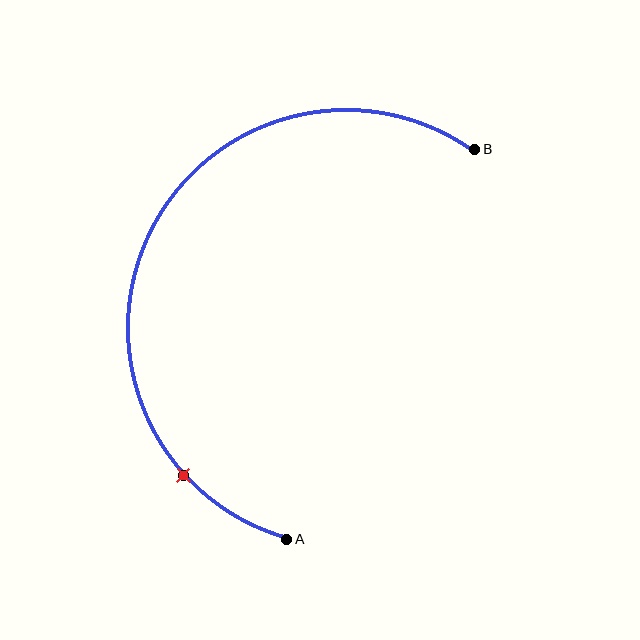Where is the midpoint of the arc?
The arc midpoint is the point on the curve farthest from the straight line joining A and B. It sits to the left of that line.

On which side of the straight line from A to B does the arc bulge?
The arc bulges to the left of the straight line connecting A and B.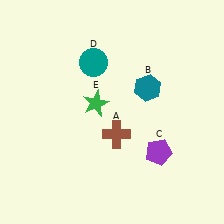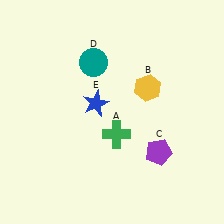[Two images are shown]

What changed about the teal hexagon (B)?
In Image 1, B is teal. In Image 2, it changed to yellow.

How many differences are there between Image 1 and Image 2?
There are 3 differences between the two images.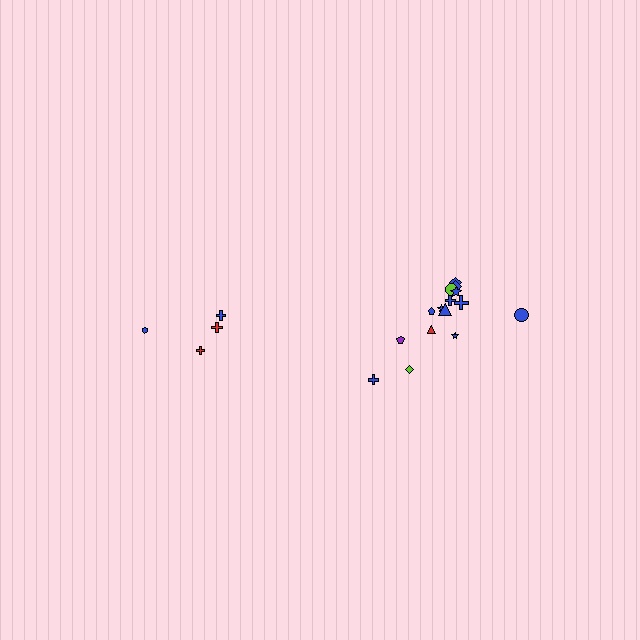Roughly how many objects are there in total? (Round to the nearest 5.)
Roughly 20 objects in total.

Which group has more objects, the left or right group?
The right group.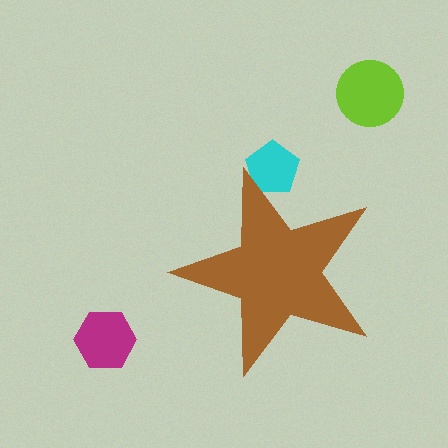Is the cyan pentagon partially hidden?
Yes, the cyan pentagon is partially hidden behind the brown star.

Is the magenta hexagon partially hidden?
No, the magenta hexagon is fully visible.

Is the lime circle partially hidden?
No, the lime circle is fully visible.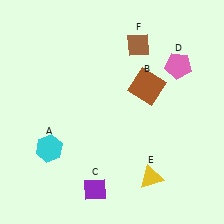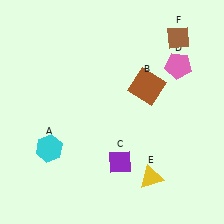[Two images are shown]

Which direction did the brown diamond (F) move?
The brown diamond (F) moved right.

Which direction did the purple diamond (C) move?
The purple diamond (C) moved up.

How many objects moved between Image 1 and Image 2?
2 objects moved between the two images.